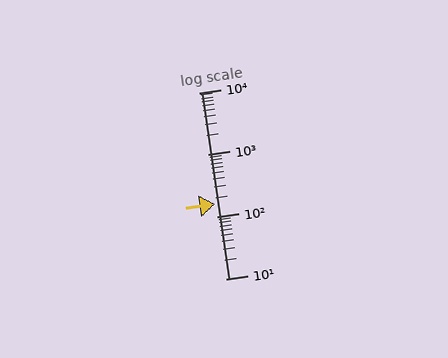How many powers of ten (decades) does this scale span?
The scale spans 3 decades, from 10 to 10000.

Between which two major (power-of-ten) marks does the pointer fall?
The pointer is between 100 and 1000.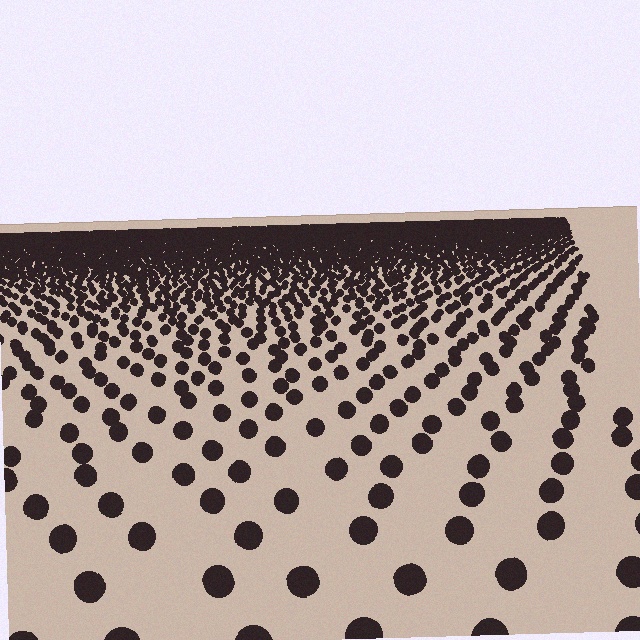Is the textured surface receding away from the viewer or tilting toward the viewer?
The surface is receding away from the viewer. Texture elements get smaller and denser toward the top.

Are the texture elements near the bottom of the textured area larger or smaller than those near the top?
Larger. Near the bottom, elements are closer to the viewer and appear at a bigger on-screen size.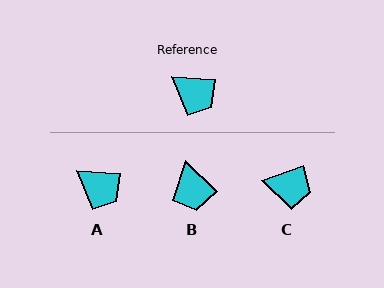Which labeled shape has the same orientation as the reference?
A.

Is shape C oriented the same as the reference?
No, it is off by about 23 degrees.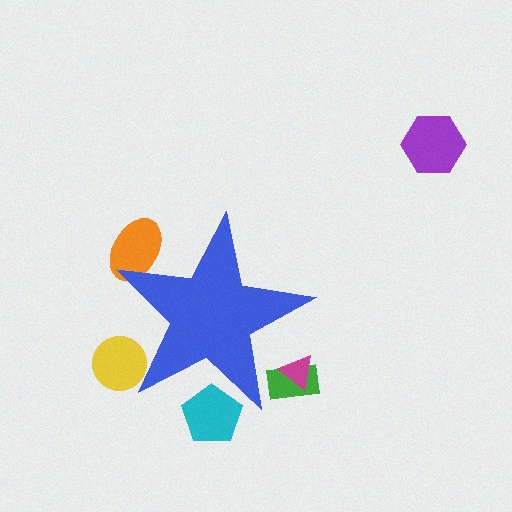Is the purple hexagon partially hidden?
No, the purple hexagon is fully visible.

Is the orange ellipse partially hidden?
Yes, the orange ellipse is partially hidden behind the blue star.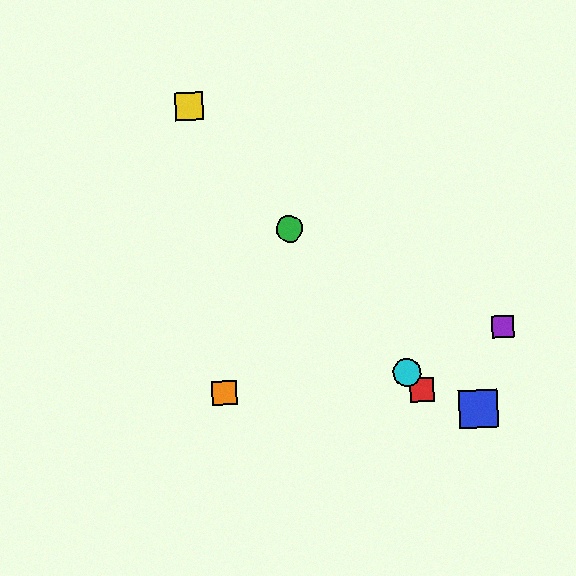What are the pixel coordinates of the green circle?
The green circle is at (289, 229).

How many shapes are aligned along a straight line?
4 shapes (the red square, the green circle, the yellow square, the cyan circle) are aligned along a straight line.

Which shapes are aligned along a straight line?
The red square, the green circle, the yellow square, the cyan circle are aligned along a straight line.